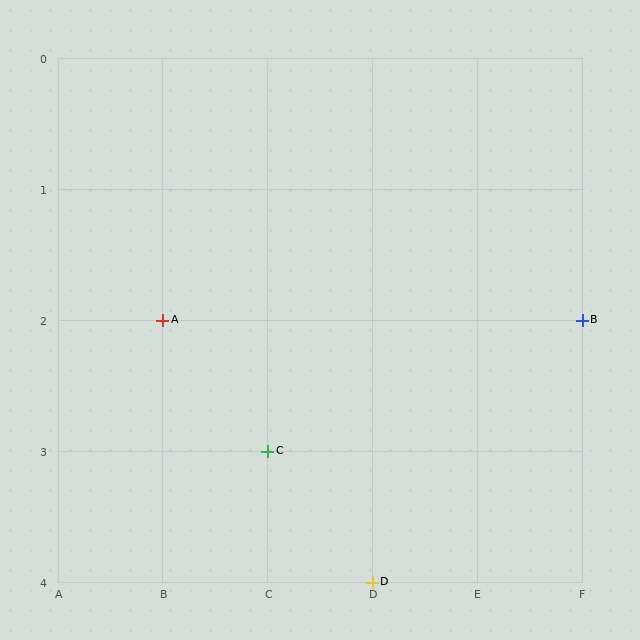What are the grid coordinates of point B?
Point B is at grid coordinates (F, 2).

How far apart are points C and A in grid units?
Points C and A are 1 column and 1 row apart (about 1.4 grid units diagonally).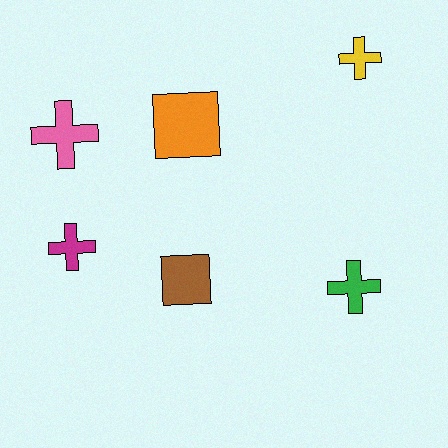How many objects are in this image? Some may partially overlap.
There are 6 objects.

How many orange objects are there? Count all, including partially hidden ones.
There is 1 orange object.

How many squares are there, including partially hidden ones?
There are 2 squares.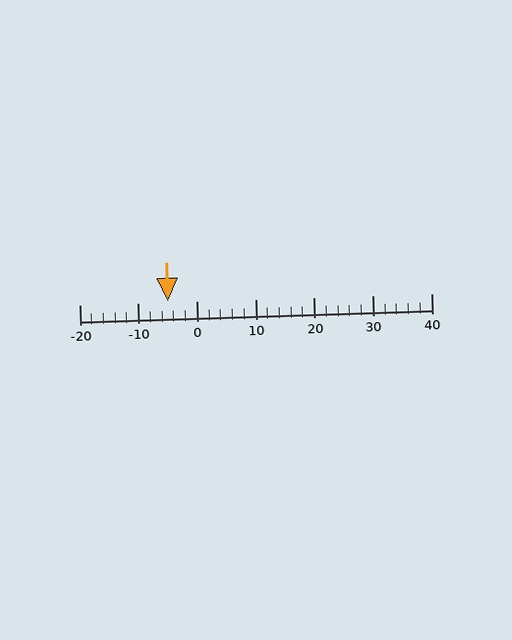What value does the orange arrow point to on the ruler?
The orange arrow points to approximately -5.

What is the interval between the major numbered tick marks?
The major tick marks are spaced 10 units apart.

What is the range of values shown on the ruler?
The ruler shows values from -20 to 40.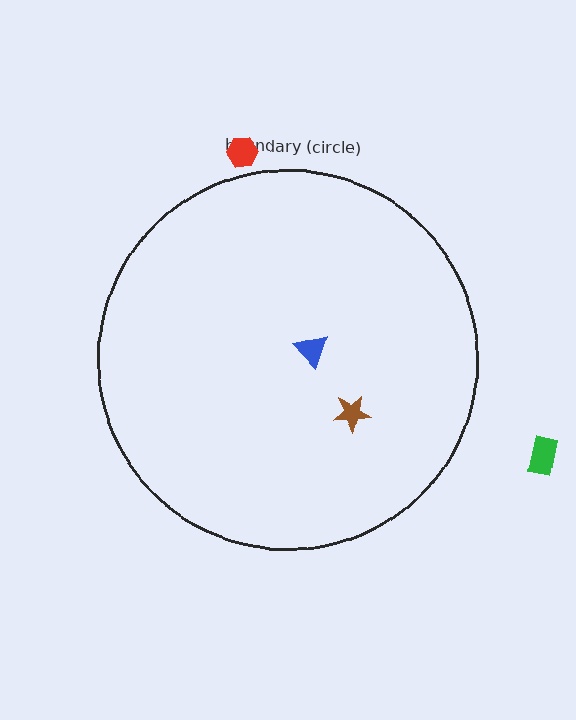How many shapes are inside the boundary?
2 inside, 2 outside.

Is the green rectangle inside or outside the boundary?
Outside.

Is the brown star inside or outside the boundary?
Inside.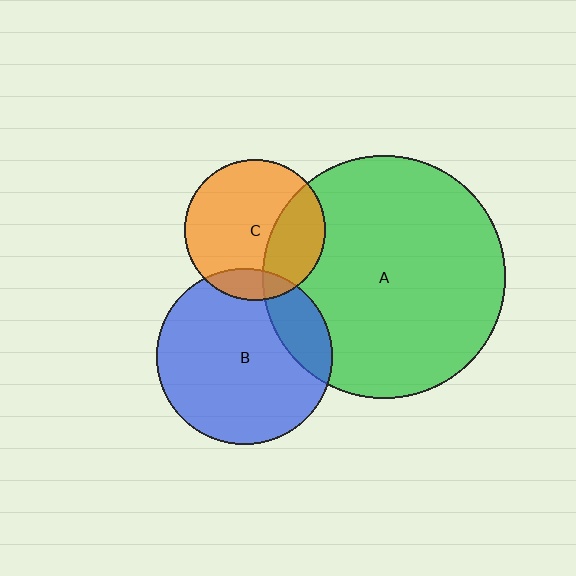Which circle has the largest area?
Circle A (green).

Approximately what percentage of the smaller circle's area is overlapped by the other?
Approximately 15%.